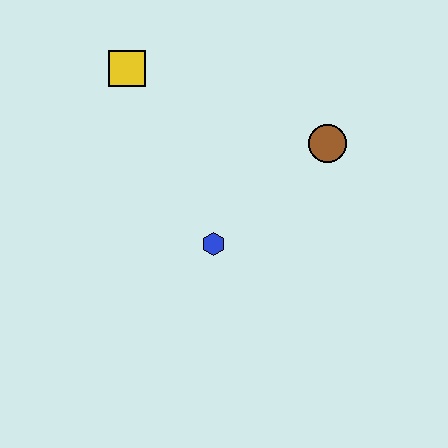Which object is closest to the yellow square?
The blue hexagon is closest to the yellow square.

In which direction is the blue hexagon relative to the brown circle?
The blue hexagon is to the left of the brown circle.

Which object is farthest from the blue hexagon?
The yellow square is farthest from the blue hexagon.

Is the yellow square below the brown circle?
No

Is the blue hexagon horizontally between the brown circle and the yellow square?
Yes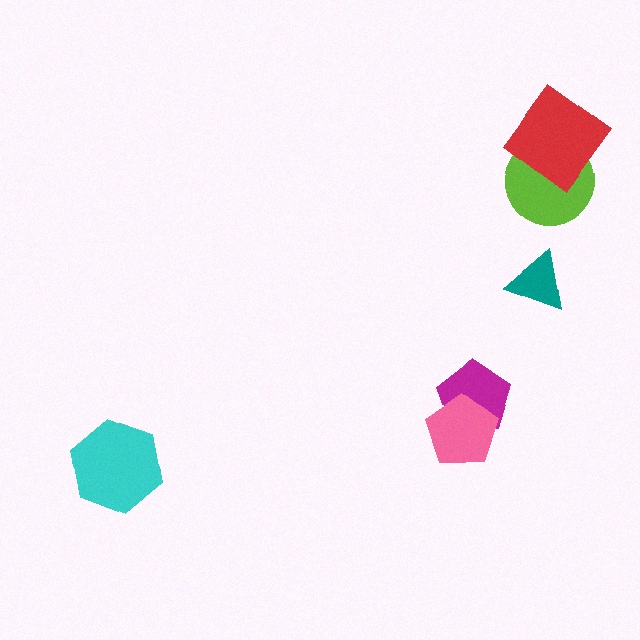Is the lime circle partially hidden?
Yes, it is partially covered by another shape.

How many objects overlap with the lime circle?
1 object overlaps with the lime circle.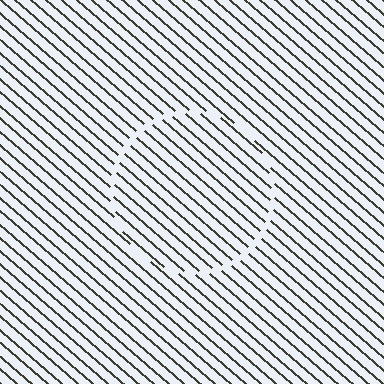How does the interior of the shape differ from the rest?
The interior of the shape contains the same grating, shifted by half a period — the contour is defined by the phase discontinuity where line-ends from the inner and outer gratings abut.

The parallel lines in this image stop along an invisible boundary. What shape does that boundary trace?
An illusory circle. The interior of the shape contains the same grating, shifted by half a period — the contour is defined by the phase discontinuity where line-ends from the inner and outer gratings abut.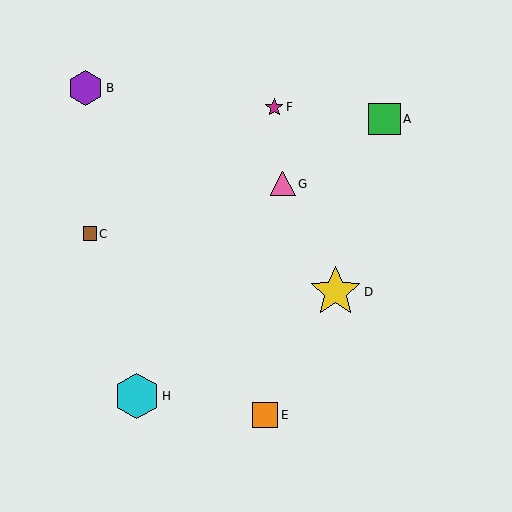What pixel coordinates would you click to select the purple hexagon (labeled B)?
Click at (86, 88) to select the purple hexagon B.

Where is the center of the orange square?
The center of the orange square is at (265, 415).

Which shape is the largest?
The yellow star (labeled D) is the largest.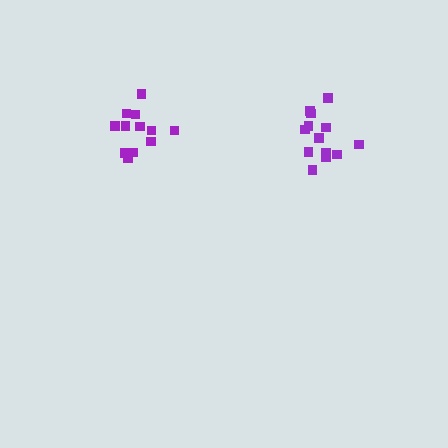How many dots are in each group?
Group 1: 12 dots, Group 2: 13 dots (25 total).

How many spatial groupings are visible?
There are 2 spatial groupings.